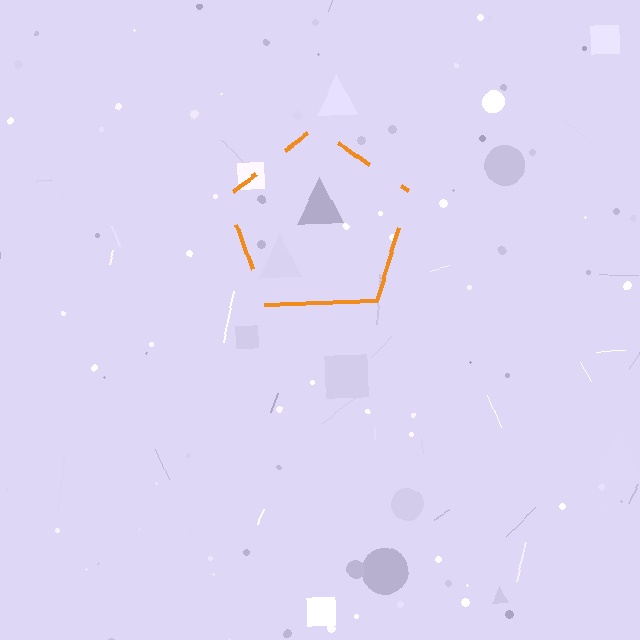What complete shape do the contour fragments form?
The contour fragments form a pentagon.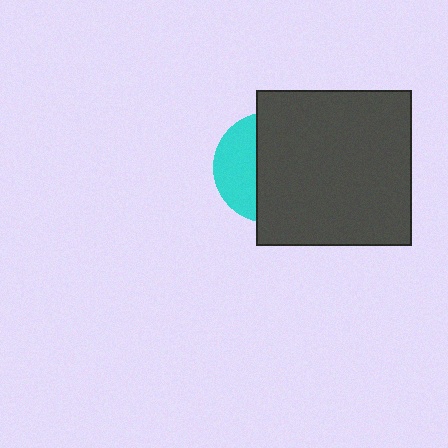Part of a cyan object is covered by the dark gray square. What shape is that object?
It is a circle.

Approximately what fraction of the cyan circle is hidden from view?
Roughly 65% of the cyan circle is hidden behind the dark gray square.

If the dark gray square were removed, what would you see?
You would see the complete cyan circle.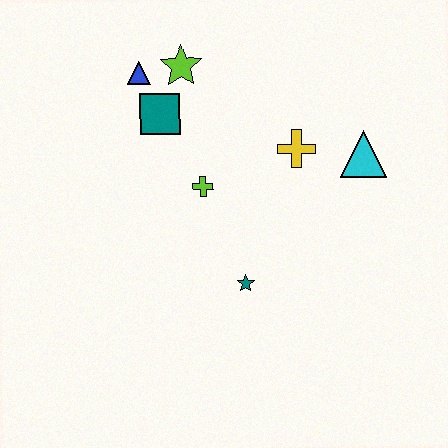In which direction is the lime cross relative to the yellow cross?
The lime cross is to the left of the yellow cross.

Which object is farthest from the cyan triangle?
The blue triangle is farthest from the cyan triangle.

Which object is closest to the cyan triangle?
The yellow cross is closest to the cyan triangle.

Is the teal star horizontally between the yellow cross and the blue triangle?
Yes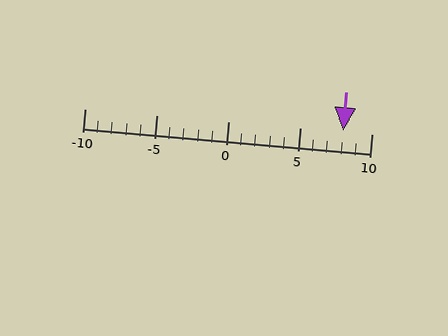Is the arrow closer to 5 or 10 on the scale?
The arrow is closer to 10.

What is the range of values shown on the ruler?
The ruler shows values from -10 to 10.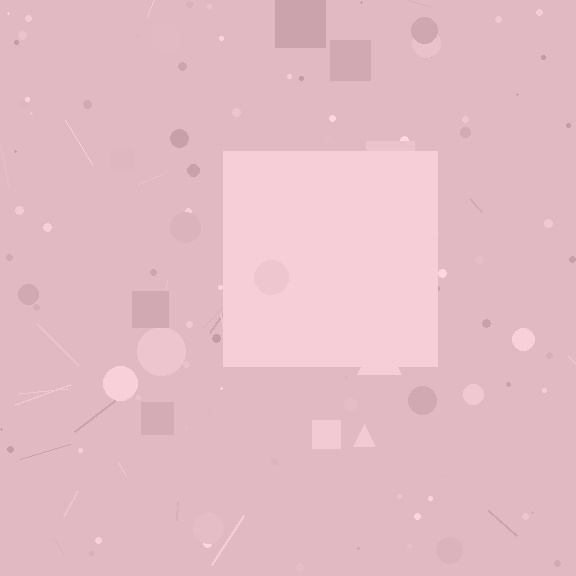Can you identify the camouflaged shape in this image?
The camouflaged shape is a square.